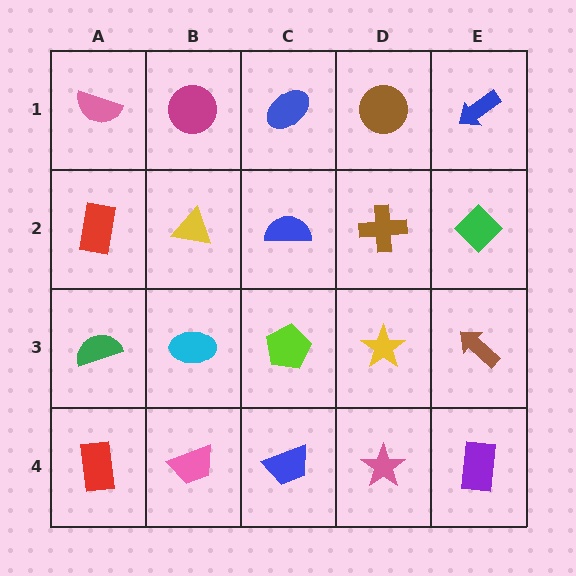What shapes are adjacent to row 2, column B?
A magenta circle (row 1, column B), a cyan ellipse (row 3, column B), a red rectangle (row 2, column A), a blue semicircle (row 2, column C).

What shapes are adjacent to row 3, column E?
A green diamond (row 2, column E), a purple rectangle (row 4, column E), a yellow star (row 3, column D).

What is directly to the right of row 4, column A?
A pink trapezoid.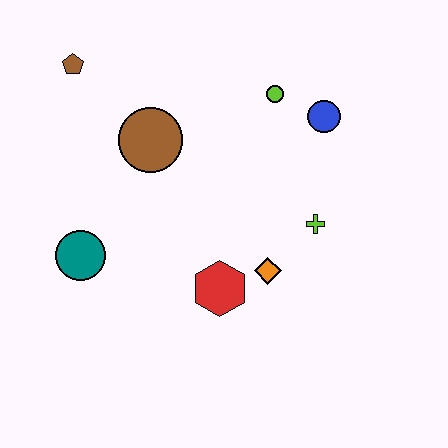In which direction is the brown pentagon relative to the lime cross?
The brown pentagon is to the left of the lime cross.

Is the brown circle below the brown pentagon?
Yes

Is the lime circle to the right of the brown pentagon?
Yes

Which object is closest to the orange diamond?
The red hexagon is closest to the orange diamond.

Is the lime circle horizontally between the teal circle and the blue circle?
Yes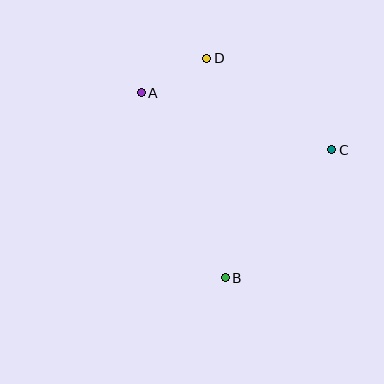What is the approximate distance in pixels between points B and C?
The distance between B and C is approximately 167 pixels.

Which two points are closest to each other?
Points A and D are closest to each other.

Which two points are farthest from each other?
Points B and D are farthest from each other.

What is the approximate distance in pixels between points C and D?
The distance between C and D is approximately 154 pixels.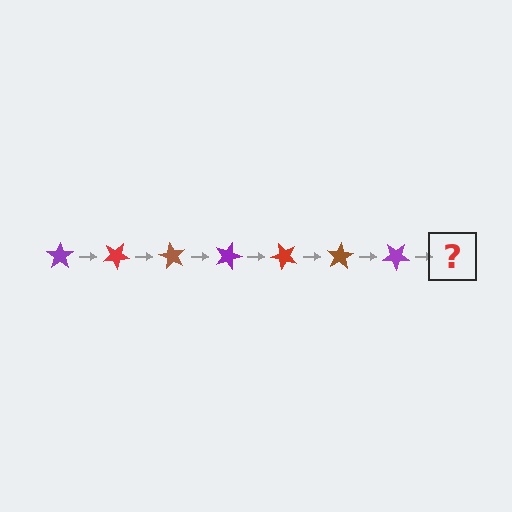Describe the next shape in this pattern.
It should be a red star, rotated 210 degrees from the start.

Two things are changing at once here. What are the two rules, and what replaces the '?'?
The two rules are that it rotates 30 degrees each step and the color cycles through purple, red, and brown. The '?' should be a red star, rotated 210 degrees from the start.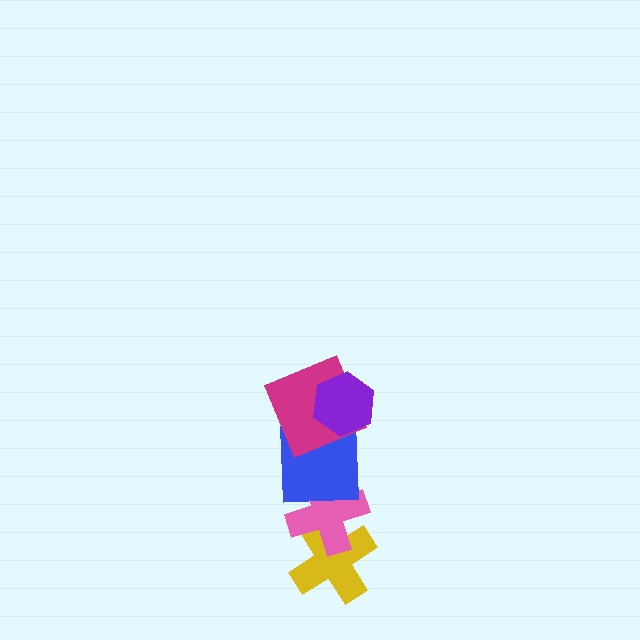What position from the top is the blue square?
The blue square is 3rd from the top.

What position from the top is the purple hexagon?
The purple hexagon is 1st from the top.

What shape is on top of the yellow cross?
The pink cross is on top of the yellow cross.